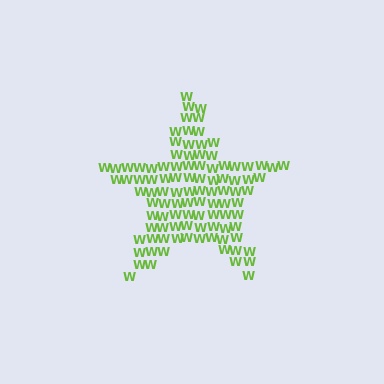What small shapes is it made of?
It is made of small letter W's.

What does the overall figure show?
The overall figure shows a star.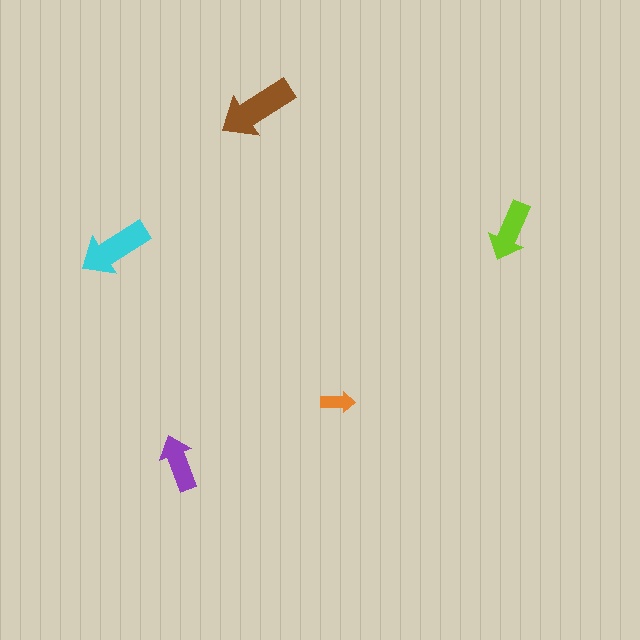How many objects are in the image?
There are 5 objects in the image.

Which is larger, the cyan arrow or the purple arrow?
The cyan one.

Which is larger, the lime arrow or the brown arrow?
The brown one.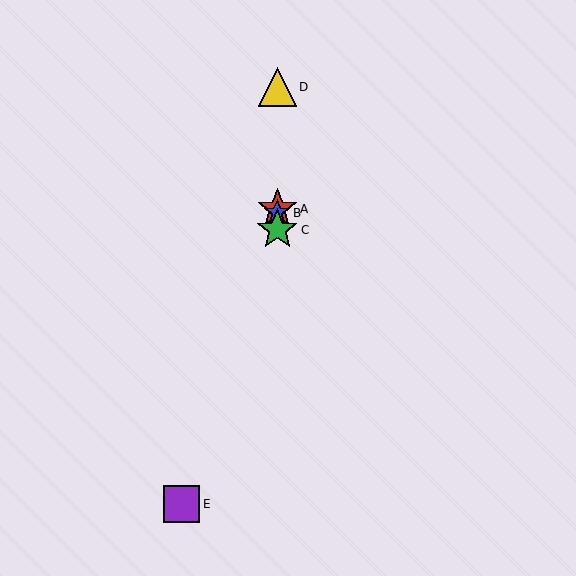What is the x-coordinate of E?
Object E is at x≈182.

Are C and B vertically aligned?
Yes, both are at x≈277.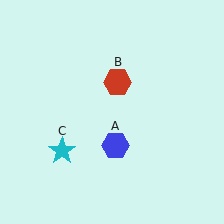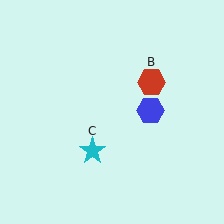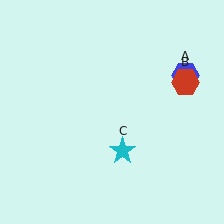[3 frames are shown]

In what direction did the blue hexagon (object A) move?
The blue hexagon (object A) moved up and to the right.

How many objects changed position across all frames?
3 objects changed position: blue hexagon (object A), red hexagon (object B), cyan star (object C).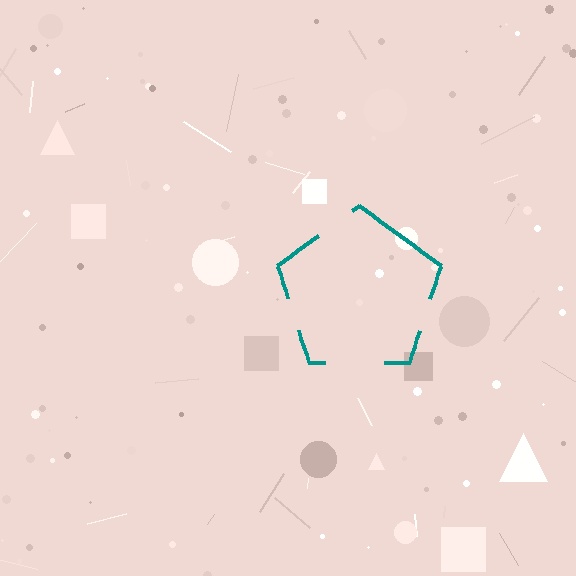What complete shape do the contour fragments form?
The contour fragments form a pentagon.